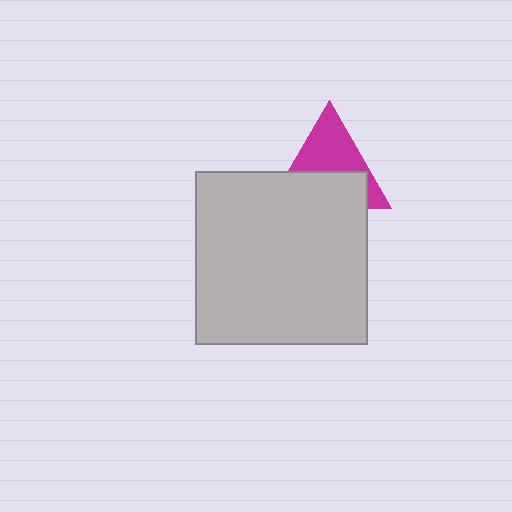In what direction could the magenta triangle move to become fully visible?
The magenta triangle could move up. That would shift it out from behind the light gray square entirely.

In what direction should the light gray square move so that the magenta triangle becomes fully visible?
The light gray square should move down. That is the shortest direction to clear the overlap and leave the magenta triangle fully visible.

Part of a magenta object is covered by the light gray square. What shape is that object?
It is a triangle.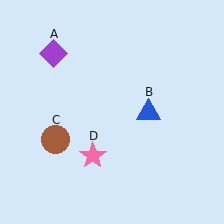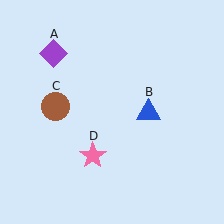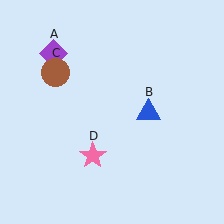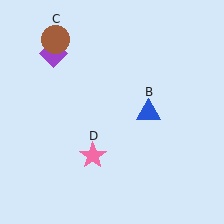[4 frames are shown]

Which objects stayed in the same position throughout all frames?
Purple diamond (object A) and blue triangle (object B) and pink star (object D) remained stationary.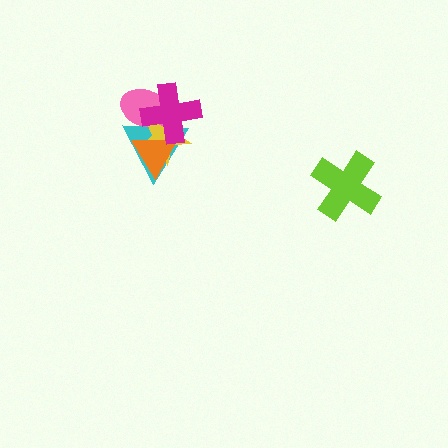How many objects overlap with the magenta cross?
4 objects overlap with the magenta cross.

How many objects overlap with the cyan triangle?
4 objects overlap with the cyan triangle.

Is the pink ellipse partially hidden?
Yes, it is partially covered by another shape.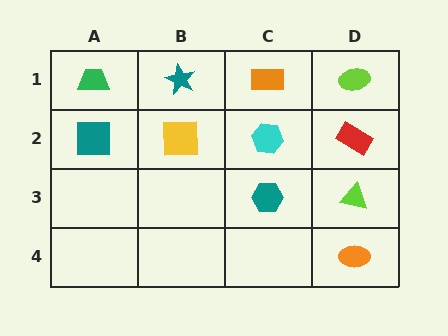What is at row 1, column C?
An orange rectangle.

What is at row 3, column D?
A lime triangle.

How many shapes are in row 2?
4 shapes.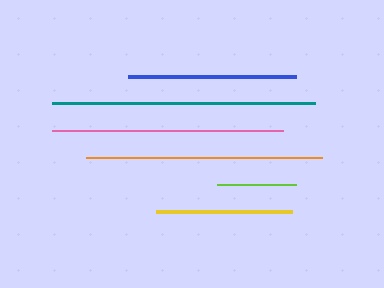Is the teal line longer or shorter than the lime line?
The teal line is longer than the lime line.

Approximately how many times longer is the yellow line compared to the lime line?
The yellow line is approximately 1.7 times the length of the lime line.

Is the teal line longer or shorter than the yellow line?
The teal line is longer than the yellow line.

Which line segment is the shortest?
The lime line is the shortest at approximately 80 pixels.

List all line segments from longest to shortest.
From longest to shortest: teal, orange, pink, blue, yellow, lime.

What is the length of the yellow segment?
The yellow segment is approximately 136 pixels long.